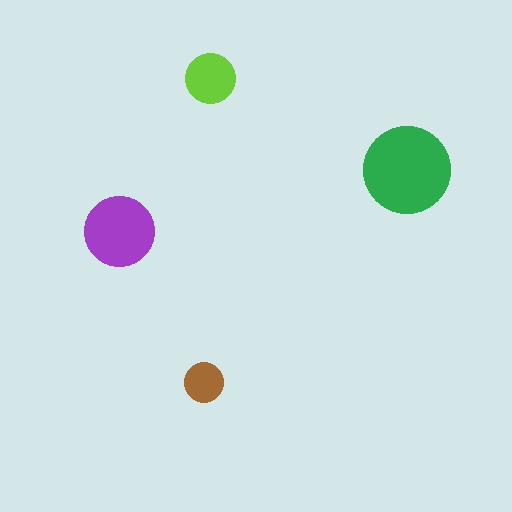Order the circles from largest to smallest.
the green one, the purple one, the lime one, the brown one.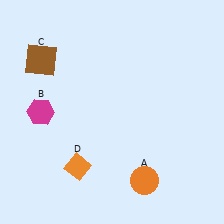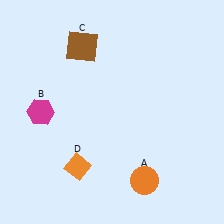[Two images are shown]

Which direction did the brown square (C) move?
The brown square (C) moved right.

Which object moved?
The brown square (C) moved right.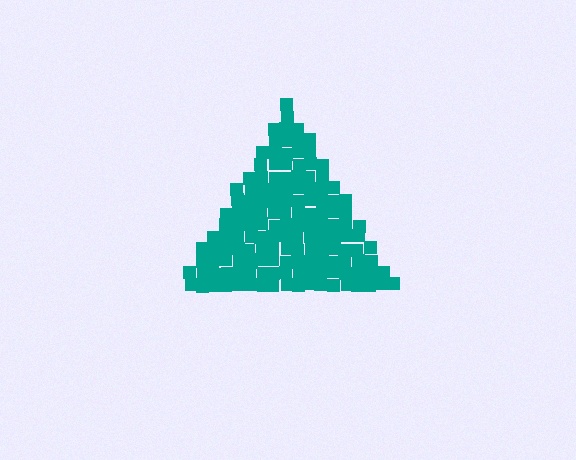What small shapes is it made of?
It is made of small squares.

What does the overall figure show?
The overall figure shows a triangle.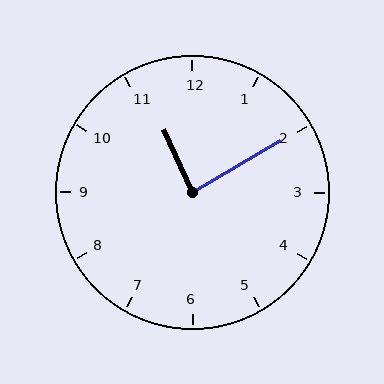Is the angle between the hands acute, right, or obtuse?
It is right.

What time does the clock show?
11:10.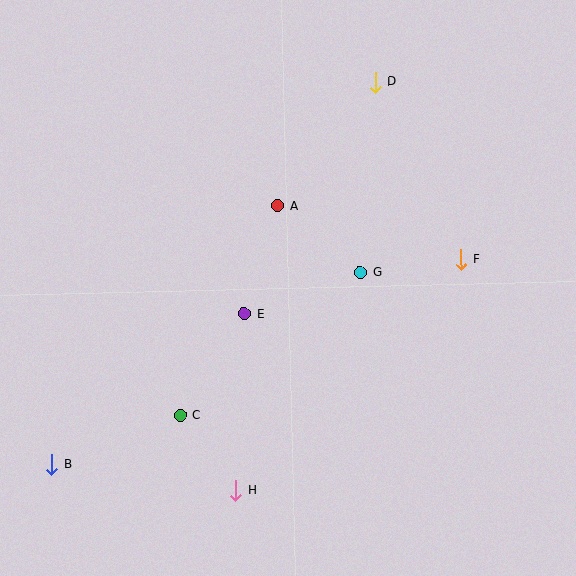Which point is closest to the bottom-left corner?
Point B is closest to the bottom-left corner.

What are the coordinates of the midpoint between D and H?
The midpoint between D and H is at (306, 286).